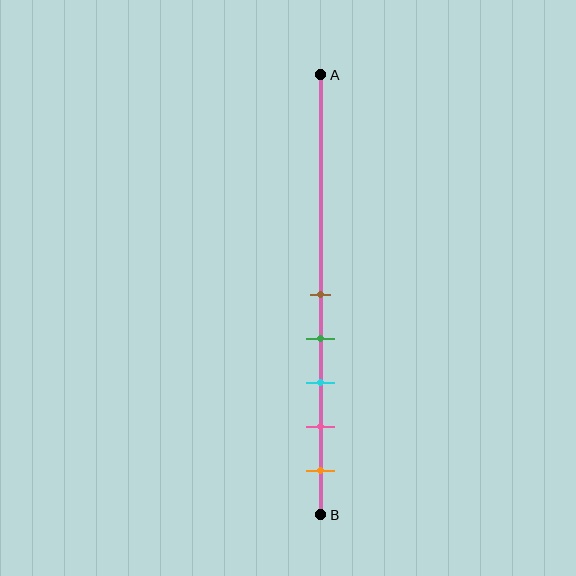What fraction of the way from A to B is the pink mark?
The pink mark is approximately 80% (0.8) of the way from A to B.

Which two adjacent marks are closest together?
The brown and green marks are the closest adjacent pair.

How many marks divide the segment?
There are 5 marks dividing the segment.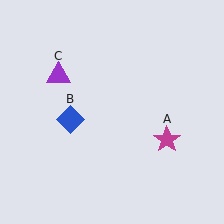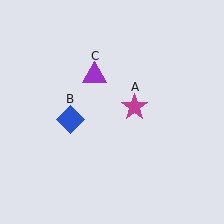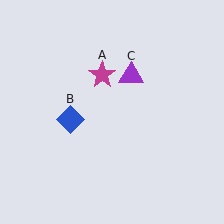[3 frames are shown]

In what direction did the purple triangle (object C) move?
The purple triangle (object C) moved right.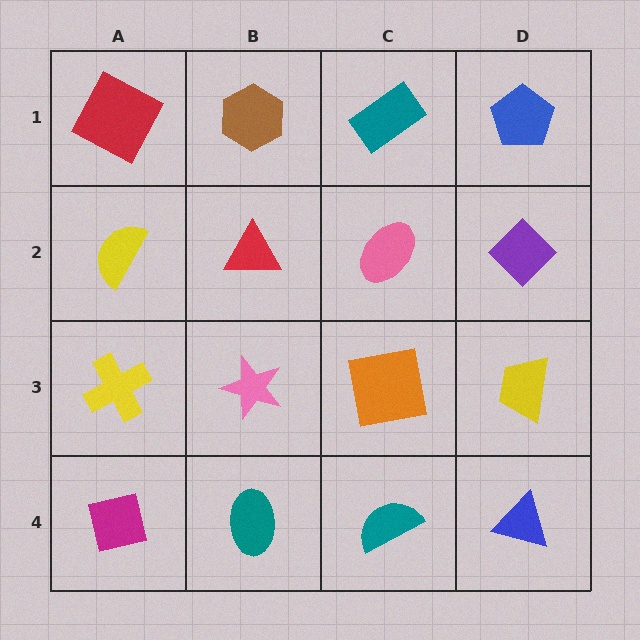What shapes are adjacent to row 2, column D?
A blue pentagon (row 1, column D), a yellow trapezoid (row 3, column D), a pink ellipse (row 2, column C).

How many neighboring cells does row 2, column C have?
4.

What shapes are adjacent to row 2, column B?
A brown hexagon (row 1, column B), a pink star (row 3, column B), a yellow semicircle (row 2, column A), a pink ellipse (row 2, column C).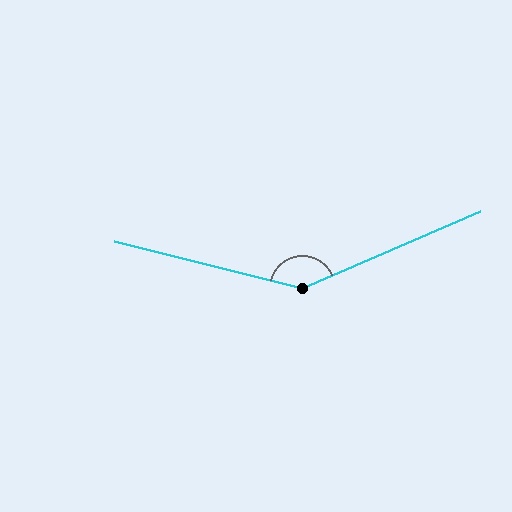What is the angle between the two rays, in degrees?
Approximately 143 degrees.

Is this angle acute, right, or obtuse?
It is obtuse.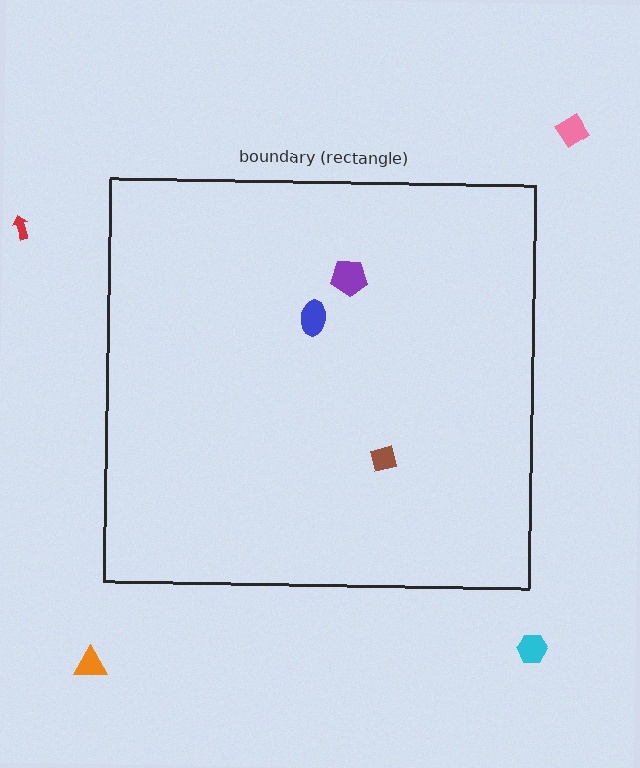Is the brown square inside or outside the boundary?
Inside.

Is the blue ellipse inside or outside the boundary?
Inside.